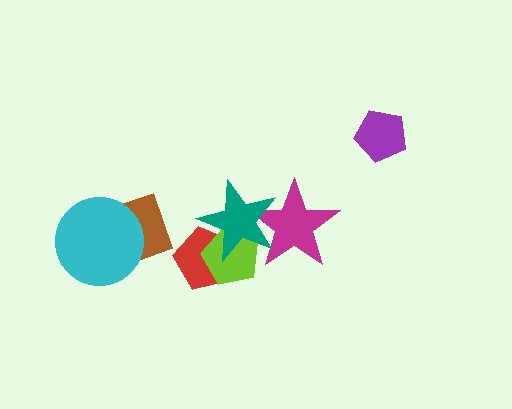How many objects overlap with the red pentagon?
2 objects overlap with the red pentagon.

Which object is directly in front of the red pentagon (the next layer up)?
The lime pentagon is directly in front of the red pentagon.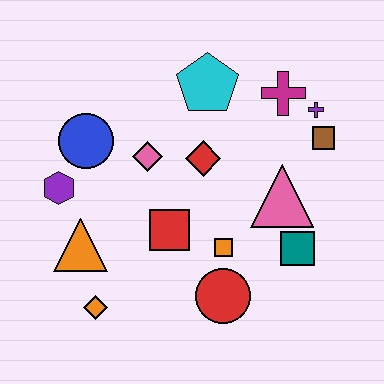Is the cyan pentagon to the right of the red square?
Yes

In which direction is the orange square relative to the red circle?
The orange square is above the red circle.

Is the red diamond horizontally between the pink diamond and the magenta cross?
Yes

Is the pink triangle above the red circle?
Yes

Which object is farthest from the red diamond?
The orange diamond is farthest from the red diamond.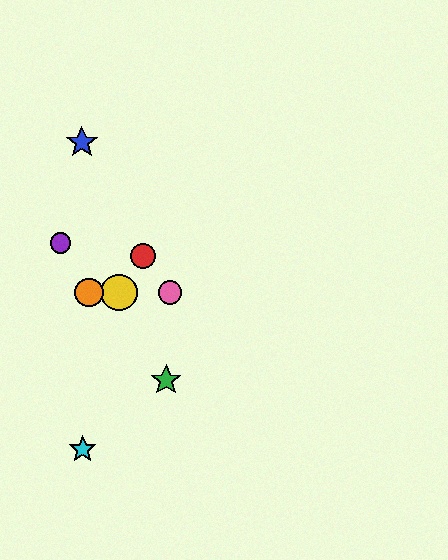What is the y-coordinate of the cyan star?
The cyan star is at y≈449.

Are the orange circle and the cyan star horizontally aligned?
No, the orange circle is at y≈293 and the cyan star is at y≈449.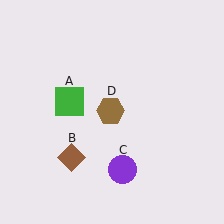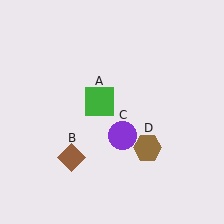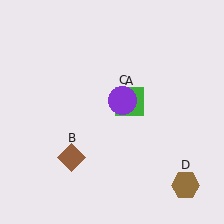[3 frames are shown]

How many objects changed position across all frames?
3 objects changed position: green square (object A), purple circle (object C), brown hexagon (object D).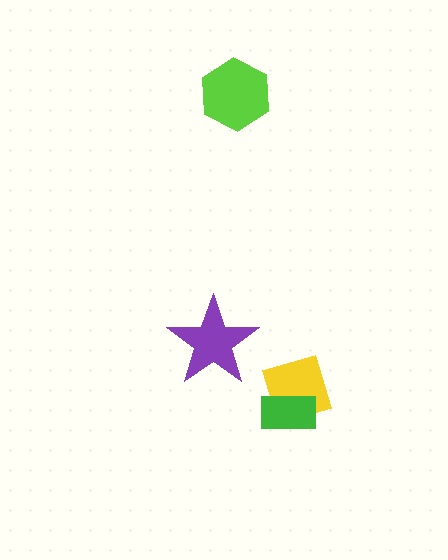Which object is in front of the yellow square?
The green rectangle is in front of the yellow square.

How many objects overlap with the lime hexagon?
0 objects overlap with the lime hexagon.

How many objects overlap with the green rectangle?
1 object overlaps with the green rectangle.